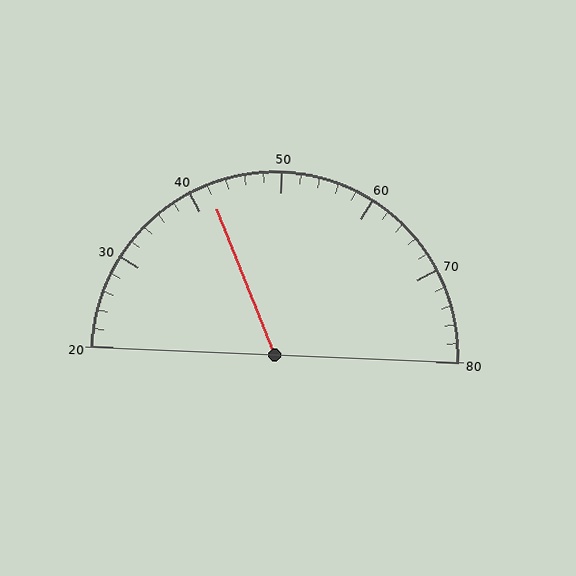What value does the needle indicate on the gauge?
The needle indicates approximately 42.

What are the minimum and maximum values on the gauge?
The gauge ranges from 20 to 80.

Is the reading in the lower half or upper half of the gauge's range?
The reading is in the lower half of the range (20 to 80).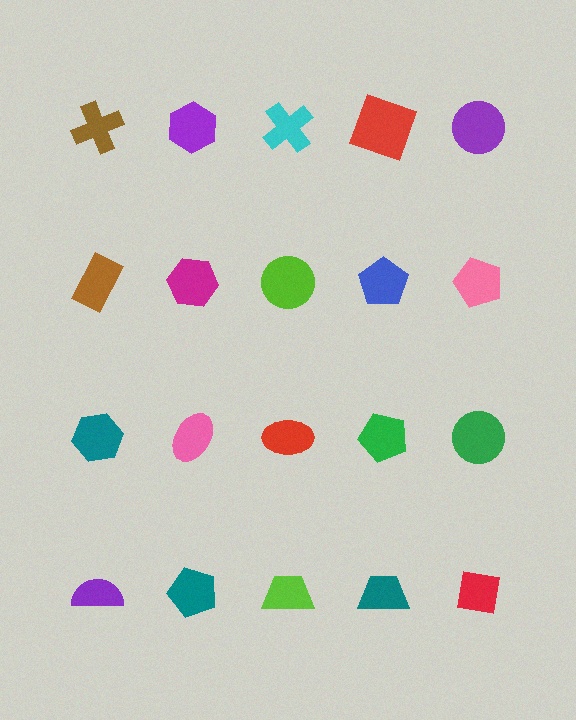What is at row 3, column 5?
A green circle.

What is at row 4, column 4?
A teal trapezoid.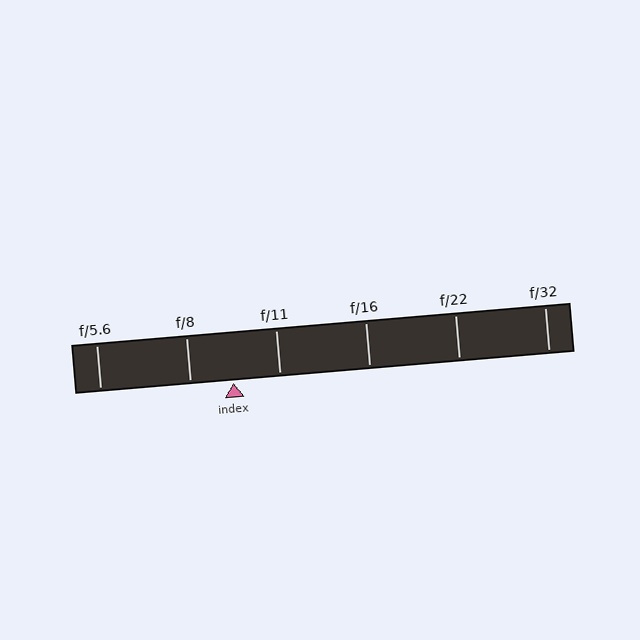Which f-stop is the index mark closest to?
The index mark is closest to f/8.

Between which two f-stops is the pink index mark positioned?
The index mark is between f/8 and f/11.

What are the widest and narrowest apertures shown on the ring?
The widest aperture shown is f/5.6 and the narrowest is f/32.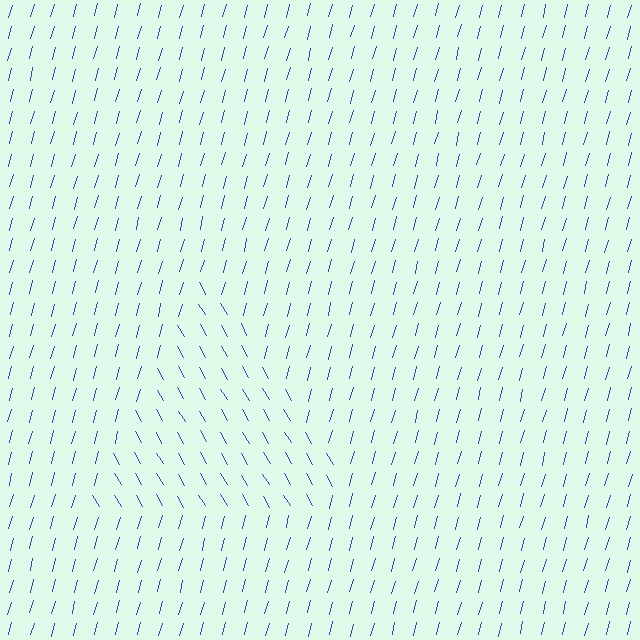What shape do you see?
I see a triangle.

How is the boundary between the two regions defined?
The boundary is defined purely by a change in line orientation (approximately 45 degrees difference). All lines are the same color and thickness.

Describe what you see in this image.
The image is filled with small blue line segments. A triangle region in the image has lines oriented differently from the surrounding lines, creating a visible texture boundary.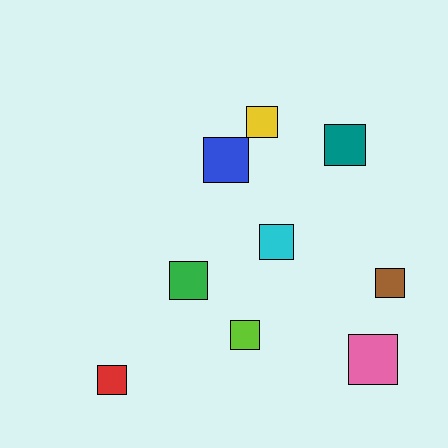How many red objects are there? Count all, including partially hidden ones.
There is 1 red object.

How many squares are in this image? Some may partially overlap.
There are 9 squares.